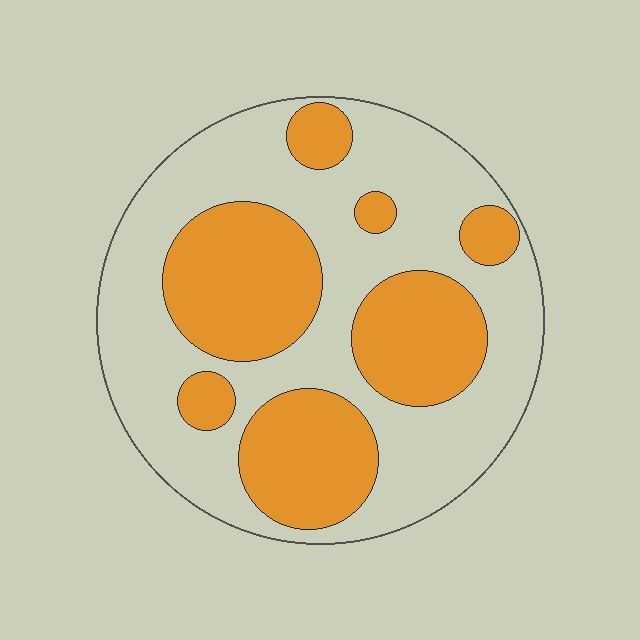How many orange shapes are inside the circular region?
7.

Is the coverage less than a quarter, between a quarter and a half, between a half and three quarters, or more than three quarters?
Between a quarter and a half.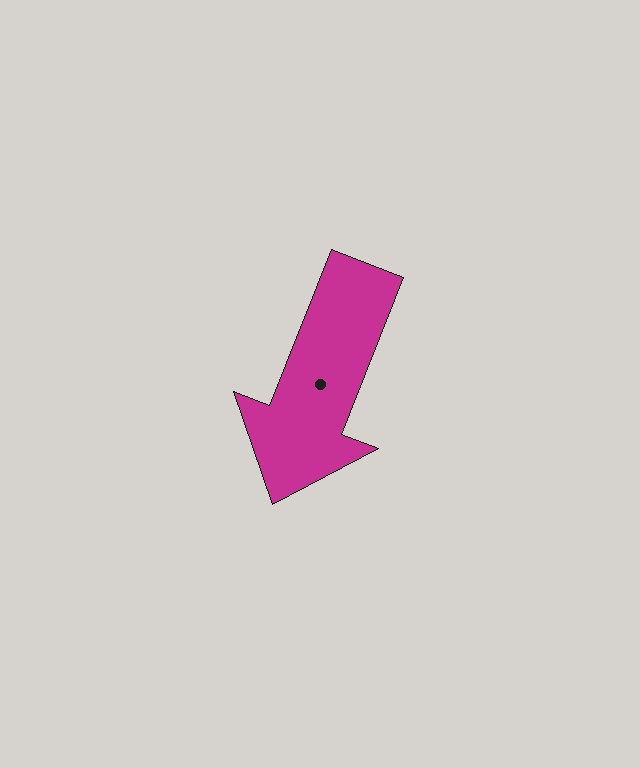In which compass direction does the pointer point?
South.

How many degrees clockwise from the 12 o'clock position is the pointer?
Approximately 202 degrees.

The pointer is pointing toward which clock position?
Roughly 7 o'clock.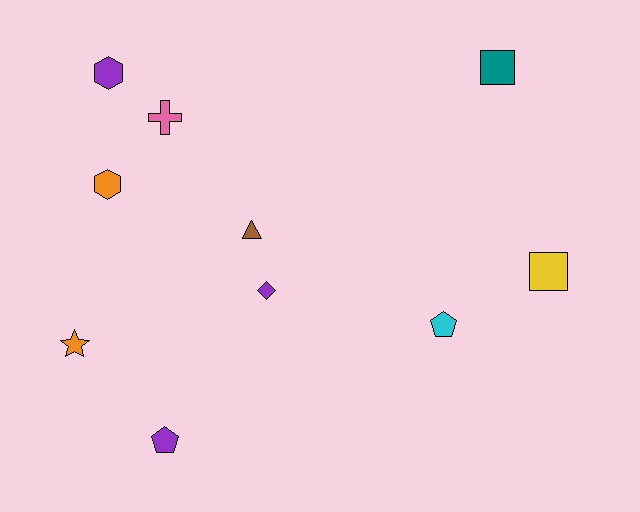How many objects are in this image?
There are 10 objects.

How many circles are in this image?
There are no circles.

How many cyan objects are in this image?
There is 1 cyan object.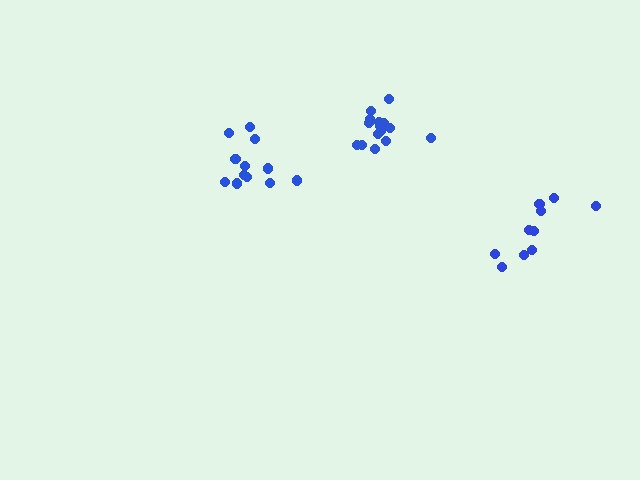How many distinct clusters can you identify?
There are 3 distinct clusters.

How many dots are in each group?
Group 1: 10 dots, Group 2: 12 dots, Group 3: 15 dots (37 total).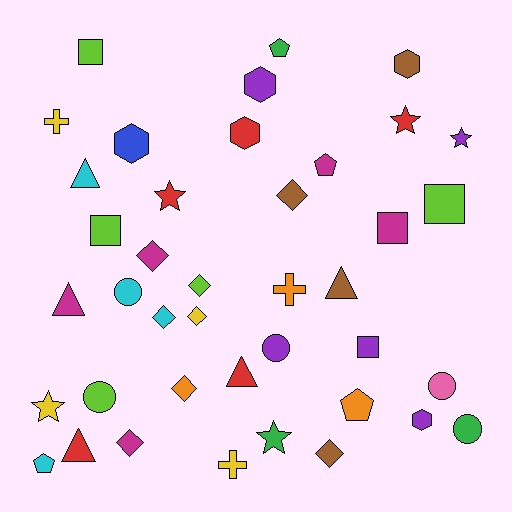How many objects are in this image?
There are 40 objects.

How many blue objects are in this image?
There is 1 blue object.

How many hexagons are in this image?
There are 5 hexagons.